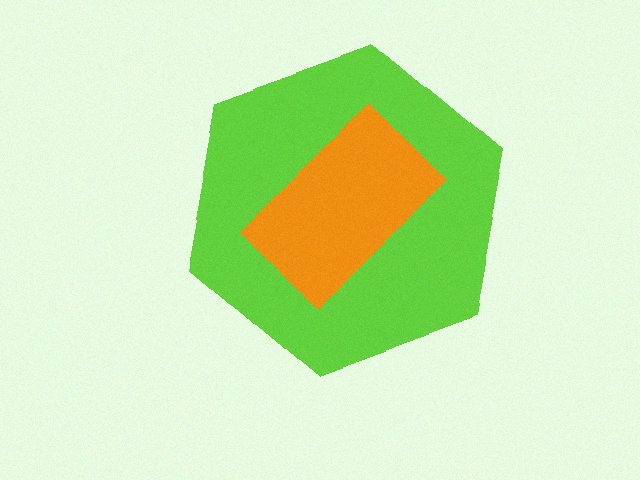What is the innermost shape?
The orange rectangle.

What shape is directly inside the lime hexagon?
The orange rectangle.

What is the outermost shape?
The lime hexagon.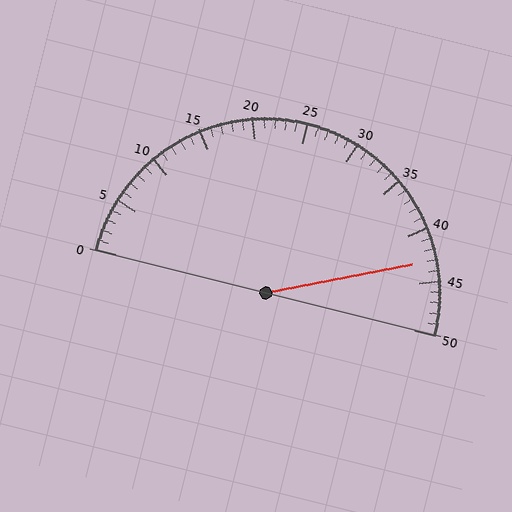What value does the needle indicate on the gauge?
The needle indicates approximately 43.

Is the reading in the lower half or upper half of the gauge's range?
The reading is in the upper half of the range (0 to 50).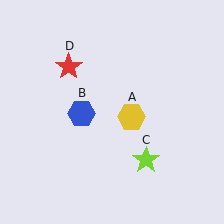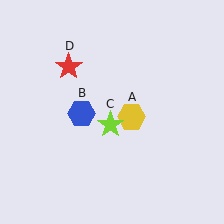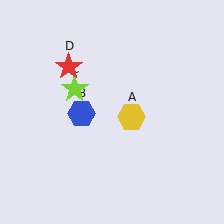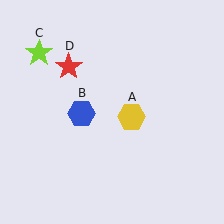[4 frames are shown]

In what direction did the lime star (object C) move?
The lime star (object C) moved up and to the left.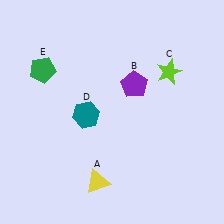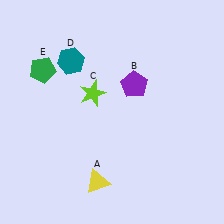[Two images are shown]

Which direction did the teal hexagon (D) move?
The teal hexagon (D) moved up.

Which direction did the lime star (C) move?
The lime star (C) moved left.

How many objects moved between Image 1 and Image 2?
2 objects moved between the two images.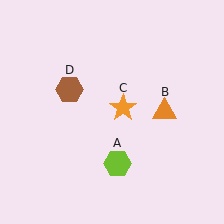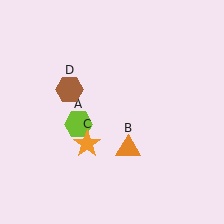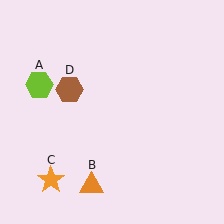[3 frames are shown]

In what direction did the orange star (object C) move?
The orange star (object C) moved down and to the left.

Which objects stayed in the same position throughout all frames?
Brown hexagon (object D) remained stationary.